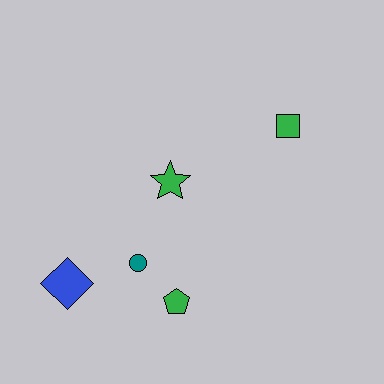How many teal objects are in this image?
There is 1 teal object.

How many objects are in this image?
There are 5 objects.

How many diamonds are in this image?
There is 1 diamond.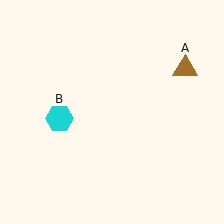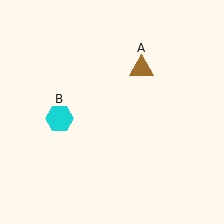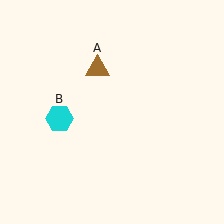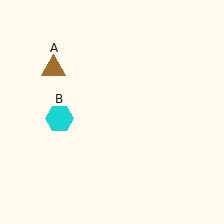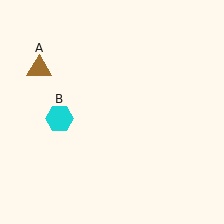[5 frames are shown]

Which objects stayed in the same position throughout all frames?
Cyan hexagon (object B) remained stationary.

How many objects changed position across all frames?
1 object changed position: brown triangle (object A).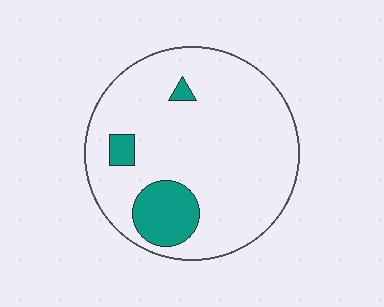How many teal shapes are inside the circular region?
3.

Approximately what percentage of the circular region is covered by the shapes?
Approximately 15%.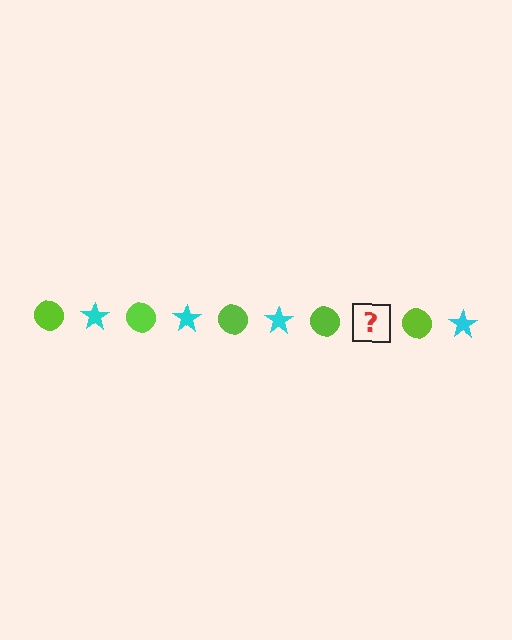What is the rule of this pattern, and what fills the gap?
The rule is that the pattern alternates between lime circle and cyan star. The gap should be filled with a cyan star.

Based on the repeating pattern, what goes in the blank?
The blank should be a cyan star.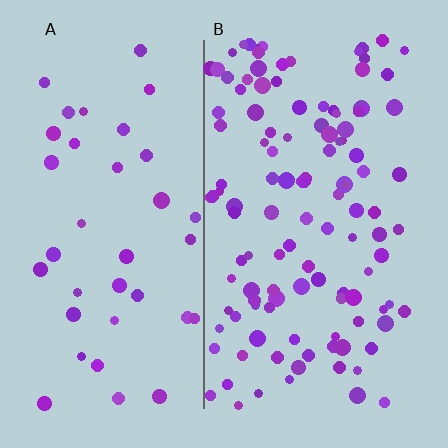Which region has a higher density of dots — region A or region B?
B (the right).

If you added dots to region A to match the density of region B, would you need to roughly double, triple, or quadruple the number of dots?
Approximately triple.